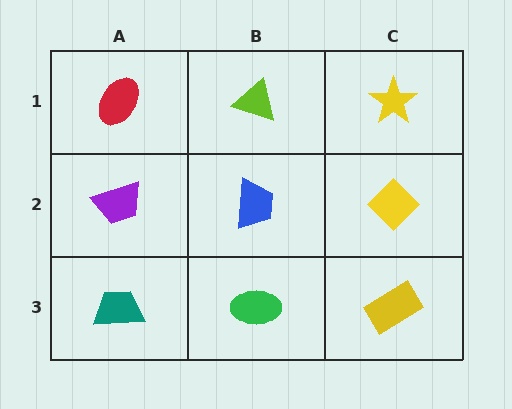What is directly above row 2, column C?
A yellow star.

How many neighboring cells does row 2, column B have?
4.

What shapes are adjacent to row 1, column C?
A yellow diamond (row 2, column C), a lime triangle (row 1, column B).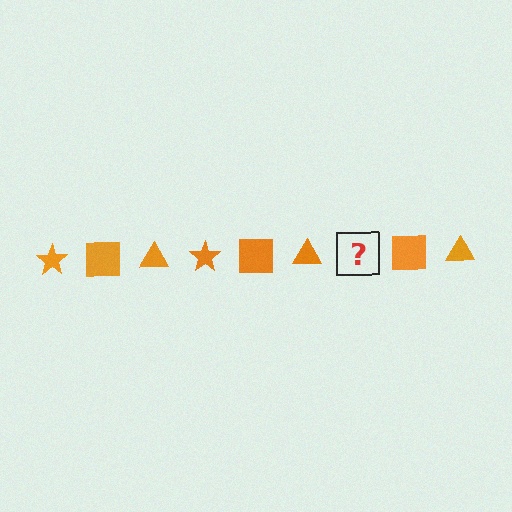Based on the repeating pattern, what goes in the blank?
The blank should be an orange star.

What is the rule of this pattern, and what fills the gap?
The rule is that the pattern cycles through star, square, triangle shapes in orange. The gap should be filled with an orange star.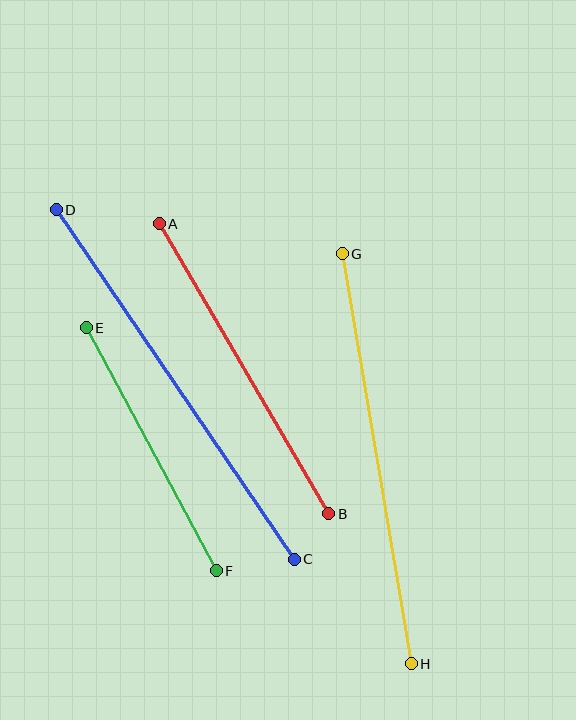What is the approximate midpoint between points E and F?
The midpoint is at approximately (151, 449) pixels.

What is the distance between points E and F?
The distance is approximately 276 pixels.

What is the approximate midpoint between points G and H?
The midpoint is at approximately (377, 459) pixels.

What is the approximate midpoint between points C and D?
The midpoint is at approximately (175, 385) pixels.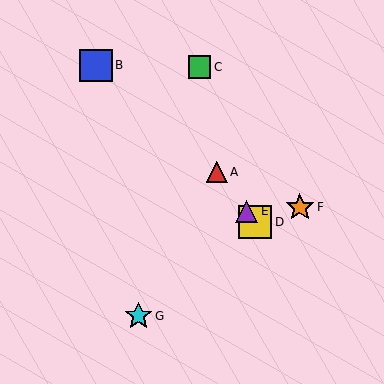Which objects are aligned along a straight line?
Objects A, D, E are aligned along a straight line.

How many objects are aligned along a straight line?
3 objects (A, D, E) are aligned along a straight line.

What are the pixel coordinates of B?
Object B is at (96, 65).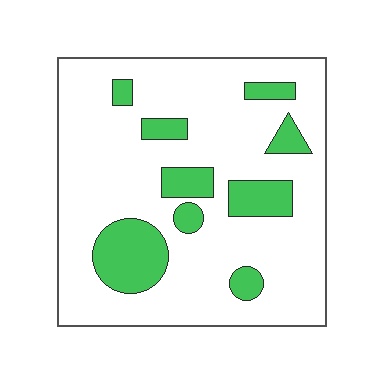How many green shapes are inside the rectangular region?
9.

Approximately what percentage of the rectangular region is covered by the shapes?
Approximately 20%.